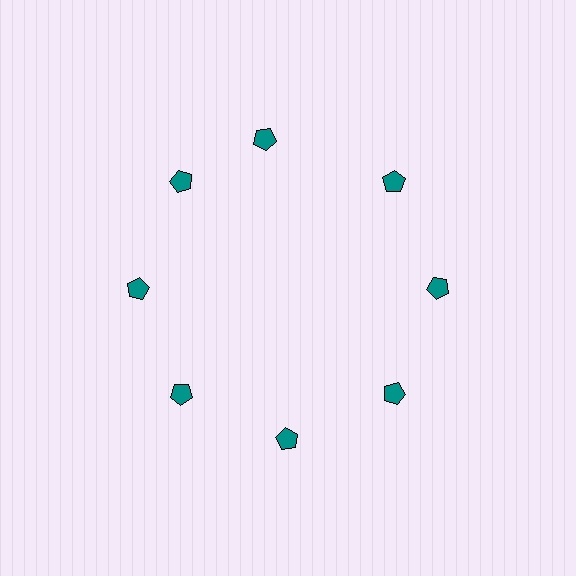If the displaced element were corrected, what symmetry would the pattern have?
It would have 8-fold rotational symmetry — the pattern would map onto itself every 45 degrees.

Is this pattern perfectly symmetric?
No. The 8 teal pentagons are arranged in a ring, but one element near the 12 o'clock position is rotated out of alignment along the ring, breaking the 8-fold rotational symmetry.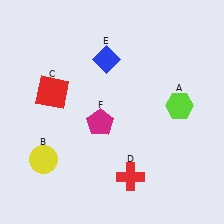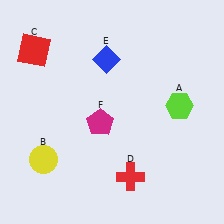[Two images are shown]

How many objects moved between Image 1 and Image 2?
1 object moved between the two images.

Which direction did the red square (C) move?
The red square (C) moved up.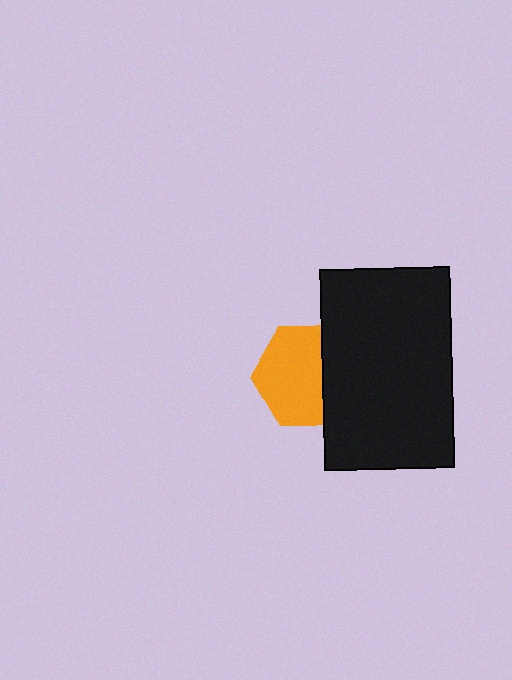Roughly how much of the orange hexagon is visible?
Most of it is visible (roughly 67%).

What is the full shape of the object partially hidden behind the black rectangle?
The partially hidden object is an orange hexagon.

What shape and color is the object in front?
The object in front is a black rectangle.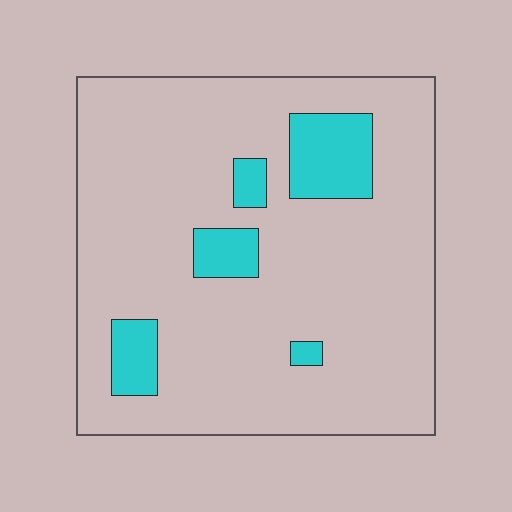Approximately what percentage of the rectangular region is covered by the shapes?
Approximately 15%.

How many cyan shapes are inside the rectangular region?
5.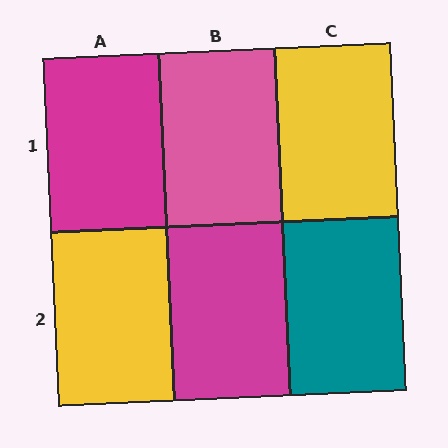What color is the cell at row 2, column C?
Teal.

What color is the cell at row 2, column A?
Yellow.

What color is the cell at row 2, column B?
Magenta.